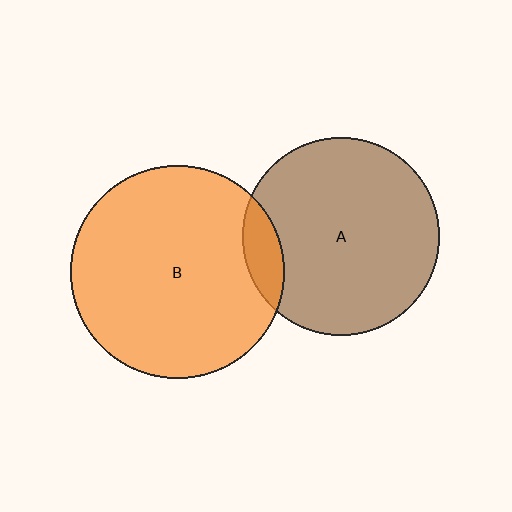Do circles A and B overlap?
Yes.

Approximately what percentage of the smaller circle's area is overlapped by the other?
Approximately 10%.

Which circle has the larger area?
Circle B (orange).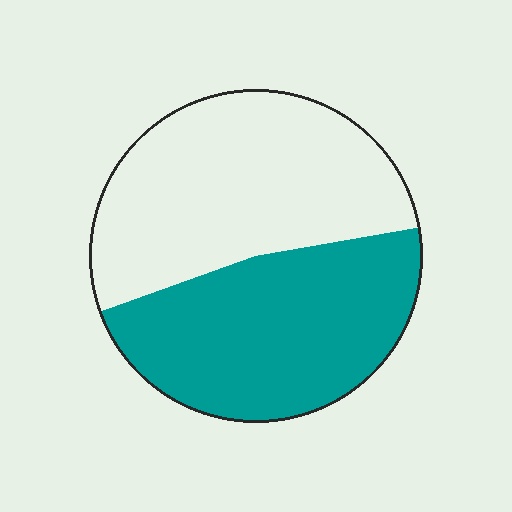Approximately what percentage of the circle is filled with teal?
Approximately 45%.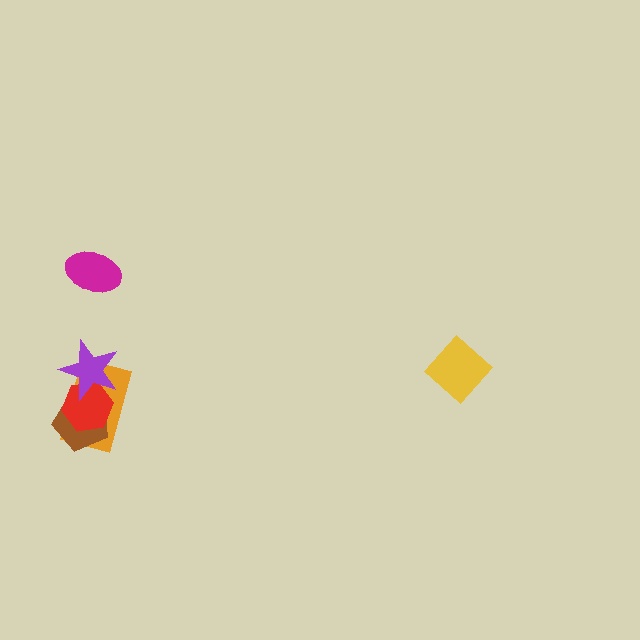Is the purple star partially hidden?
No, no other shape covers it.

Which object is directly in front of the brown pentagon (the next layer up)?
The red hexagon is directly in front of the brown pentagon.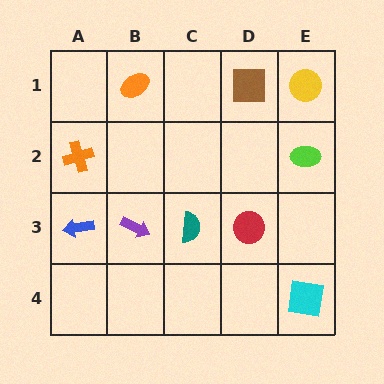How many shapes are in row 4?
1 shape.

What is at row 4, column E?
A cyan square.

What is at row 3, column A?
A blue arrow.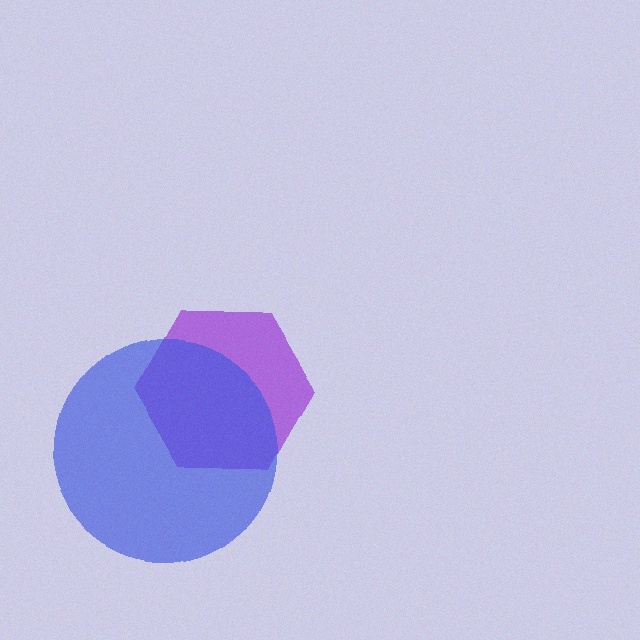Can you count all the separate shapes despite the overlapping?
Yes, there are 2 separate shapes.